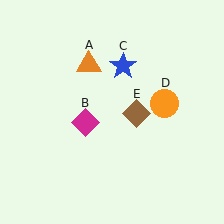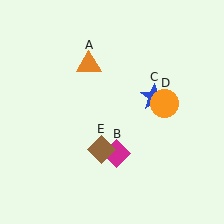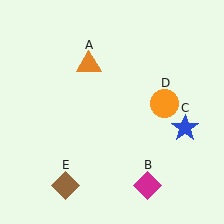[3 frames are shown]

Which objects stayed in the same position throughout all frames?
Orange triangle (object A) and orange circle (object D) remained stationary.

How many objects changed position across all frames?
3 objects changed position: magenta diamond (object B), blue star (object C), brown diamond (object E).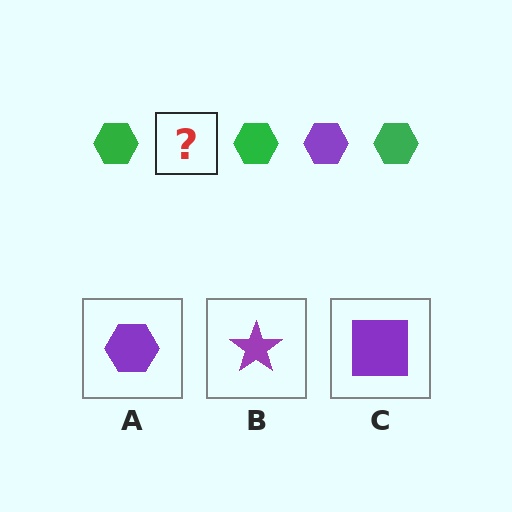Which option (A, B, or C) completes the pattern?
A.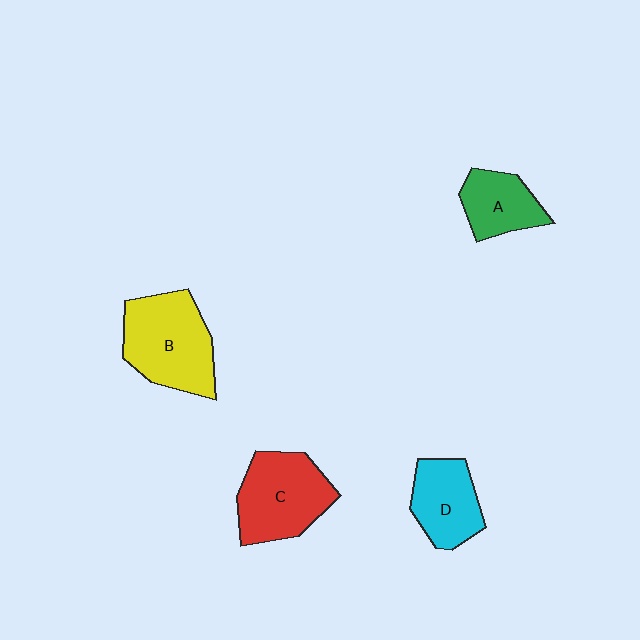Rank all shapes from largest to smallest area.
From largest to smallest: B (yellow), C (red), D (cyan), A (green).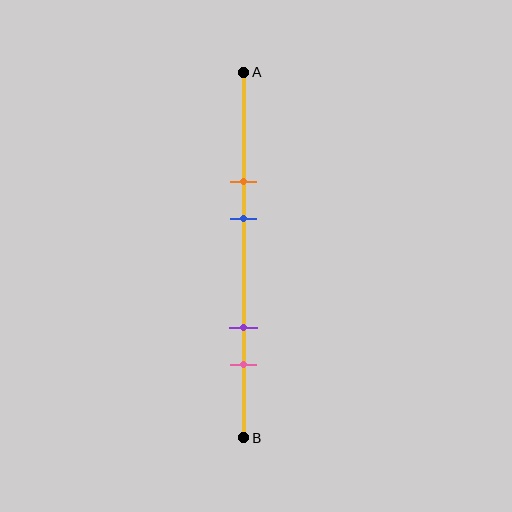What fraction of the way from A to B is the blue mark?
The blue mark is approximately 40% (0.4) of the way from A to B.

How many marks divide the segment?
There are 4 marks dividing the segment.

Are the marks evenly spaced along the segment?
No, the marks are not evenly spaced.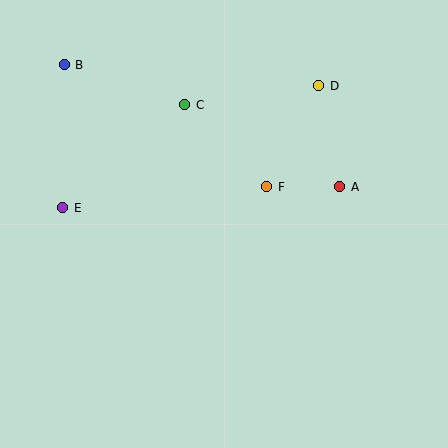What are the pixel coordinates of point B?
Point B is at (64, 65).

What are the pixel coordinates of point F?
Point F is at (267, 187).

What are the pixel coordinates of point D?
Point D is at (319, 86).